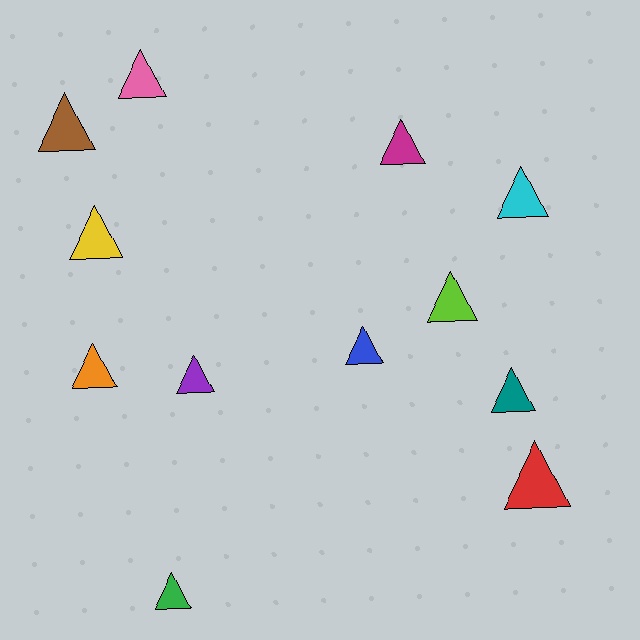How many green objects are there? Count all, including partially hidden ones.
There is 1 green object.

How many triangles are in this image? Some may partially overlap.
There are 12 triangles.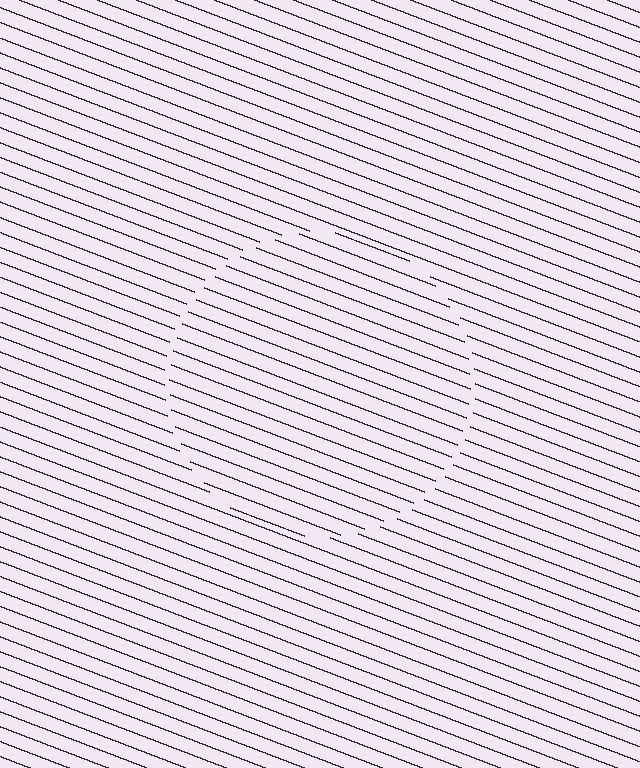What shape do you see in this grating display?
An illusory circle. The interior of the shape contains the same grating, shifted by half a period — the contour is defined by the phase discontinuity where line-ends from the inner and outer gratings abut.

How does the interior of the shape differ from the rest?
The interior of the shape contains the same grating, shifted by half a period — the contour is defined by the phase discontinuity where line-ends from the inner and outer gratings abut.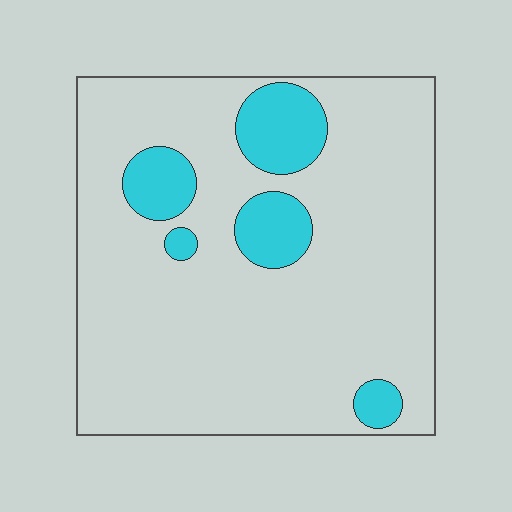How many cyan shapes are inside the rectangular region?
5.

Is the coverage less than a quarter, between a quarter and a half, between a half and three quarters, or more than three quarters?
Less than a quarter.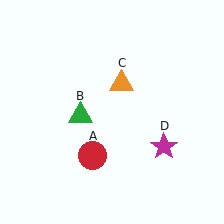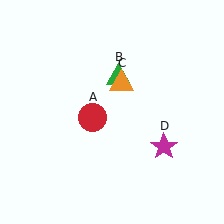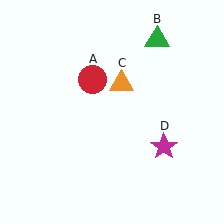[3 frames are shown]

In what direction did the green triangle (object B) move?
The green triangle (object B) moved up and to the right.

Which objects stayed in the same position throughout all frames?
Orange triangle (object C) and magenta star (object D) remained stationary.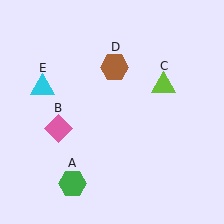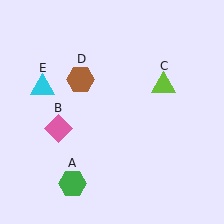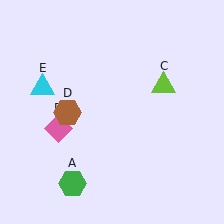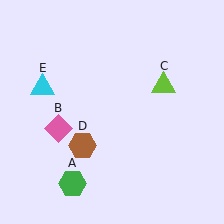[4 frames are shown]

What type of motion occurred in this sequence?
The brown hexagon (object D) rotated counterclockwise around the center of the scene.